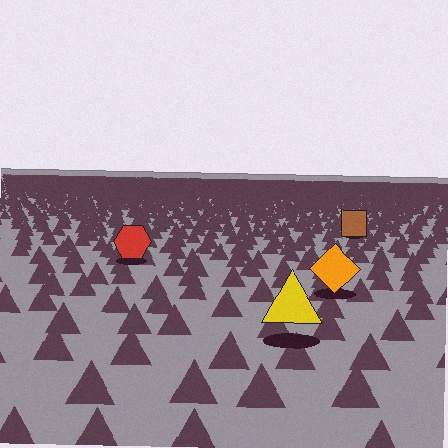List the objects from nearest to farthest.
From nearest to farthest: the yellow triangle, the orange diamond, the red hexagon, the brown square.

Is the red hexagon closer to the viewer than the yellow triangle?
No. The yellow triangle is closer — you can tell from the texture gradient: the ground texture is coarser near it.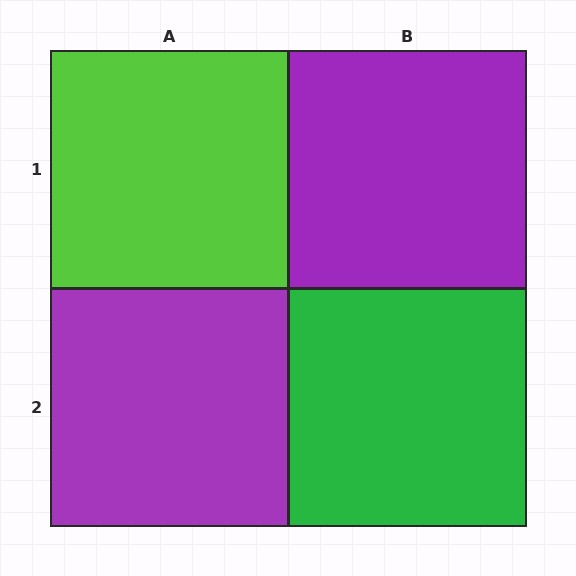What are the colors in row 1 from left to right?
Lime, purple.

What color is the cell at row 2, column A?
Purple.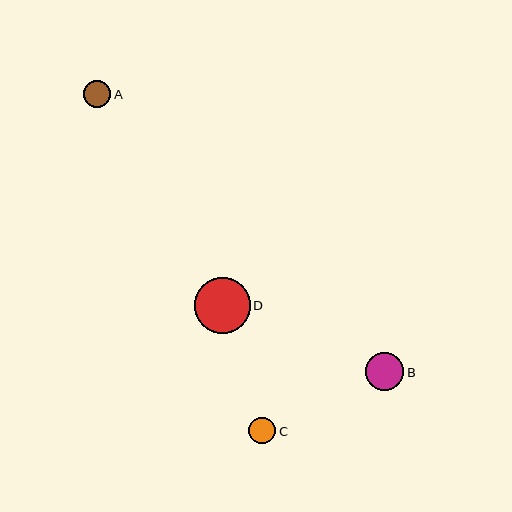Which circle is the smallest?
Circle C is the smallest with a size of approximately 27 pixels.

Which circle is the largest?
Circle D is the largest with a size of approximately 56 pixels.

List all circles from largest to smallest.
From largest to smallest: D, B, A, C.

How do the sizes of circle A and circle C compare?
Circle A and circle C are approximately the same size.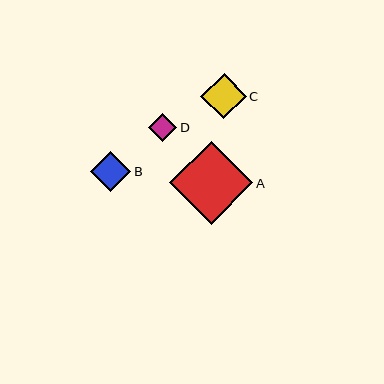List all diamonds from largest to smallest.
From largest to smallest: A, C, B, D.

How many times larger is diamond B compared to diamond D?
Diamond B is approximately 1.4 times the size of diamond D.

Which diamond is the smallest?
Diamond D is the smallest with a size of approximately 28 pixels.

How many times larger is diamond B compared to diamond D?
Diamond B is approximately 1.4 times the size of diamond D.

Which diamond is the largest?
Diamond A is the largest with a size of approximately 84 pixels.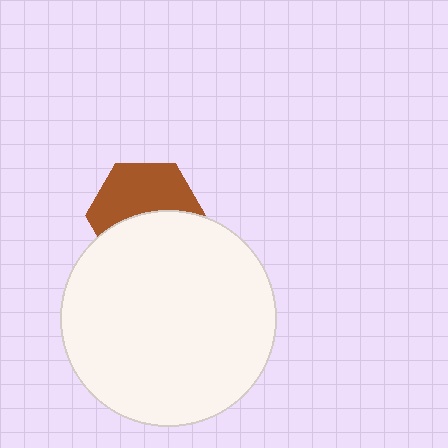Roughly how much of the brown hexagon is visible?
About half of it is visible (roughly 52%).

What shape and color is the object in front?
The object in front is a white circle.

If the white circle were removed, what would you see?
You would see the complete brown hexagon.